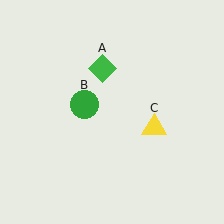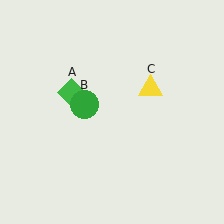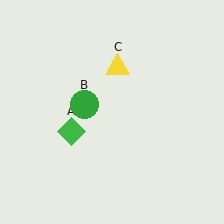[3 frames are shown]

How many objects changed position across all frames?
2 objects changed position: green diamond (object A), yellow triangle (object C).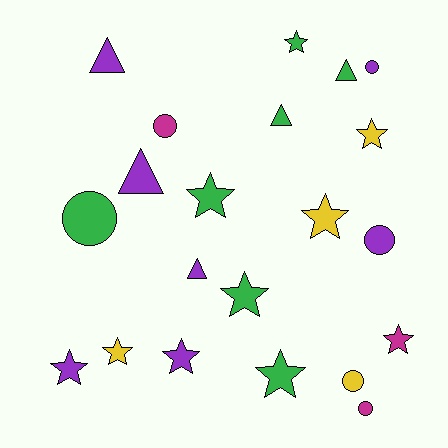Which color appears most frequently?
Purple, with 7 objects.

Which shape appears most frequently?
Star, with 10 objects.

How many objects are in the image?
There are 21 objects.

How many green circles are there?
There is 1 green circle.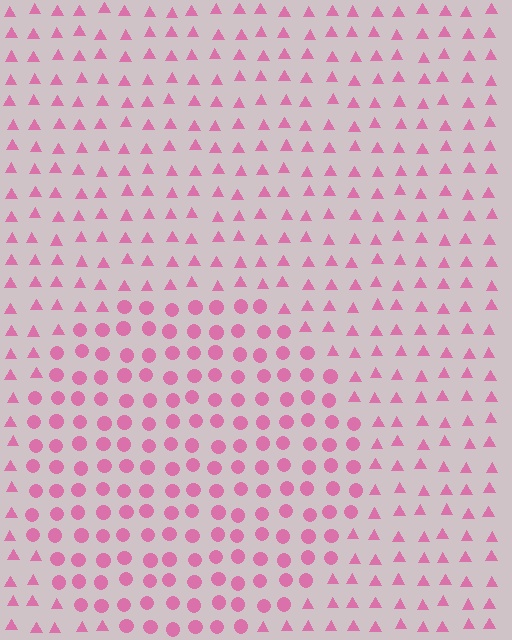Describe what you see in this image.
The image is filled with small pink elements arranged in a uniform grid. A circle-shaped region contains circles, while the surrounding area contains triangles. The boundary is defined purely by the change in element shape.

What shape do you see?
I see a circle.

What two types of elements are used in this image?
The image uses circles inside the circle region and triangles outside it.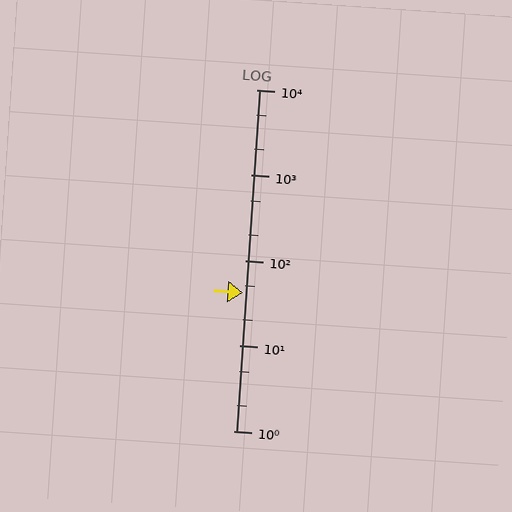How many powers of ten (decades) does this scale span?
The scale spans 4 decades, from 1 to 10000.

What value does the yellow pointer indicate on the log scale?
The pointer indicates approximately 42.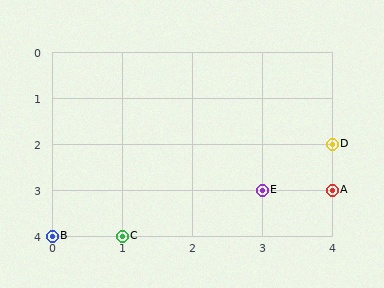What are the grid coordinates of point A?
Point A is at grid coordinates (4, 3).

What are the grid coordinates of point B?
Point B is at grid coordinates (0, 4).